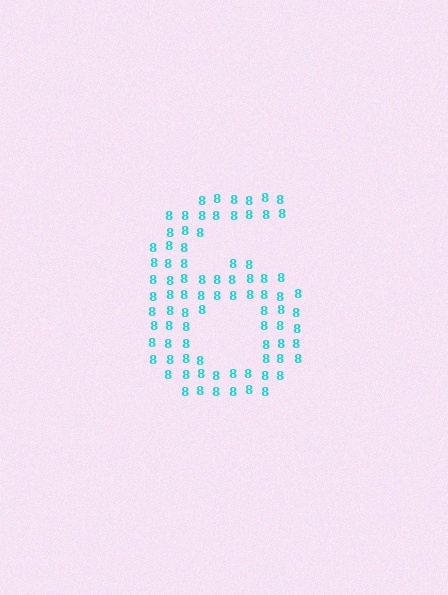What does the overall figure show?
The overall figure shows the digit 6.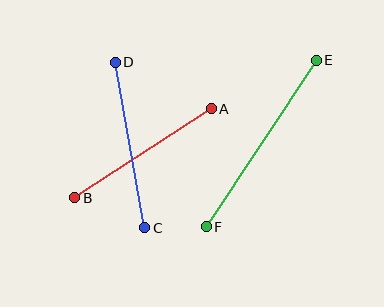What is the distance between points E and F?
The distance is approximately 199 pixels.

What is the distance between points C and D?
The distance is approximately 168 pixels.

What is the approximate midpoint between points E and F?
The midpoint is at approximately (261, 144) pixels.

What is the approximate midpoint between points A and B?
The midpoint is at approximately (143, 153) pixels.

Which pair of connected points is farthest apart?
Points E and F are farthest apart.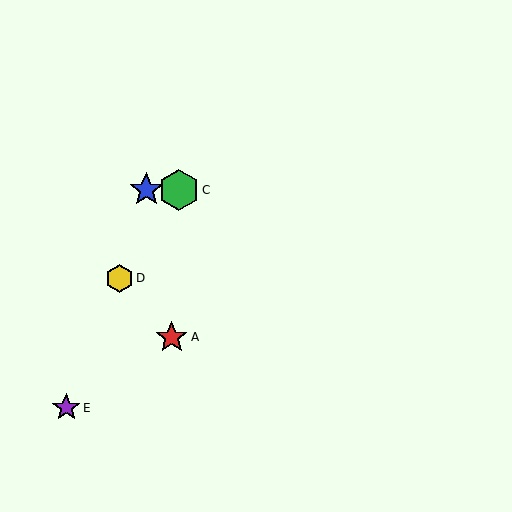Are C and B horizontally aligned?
Yes, both are at y≈190.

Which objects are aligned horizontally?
Objects B, C are aligned horizontally.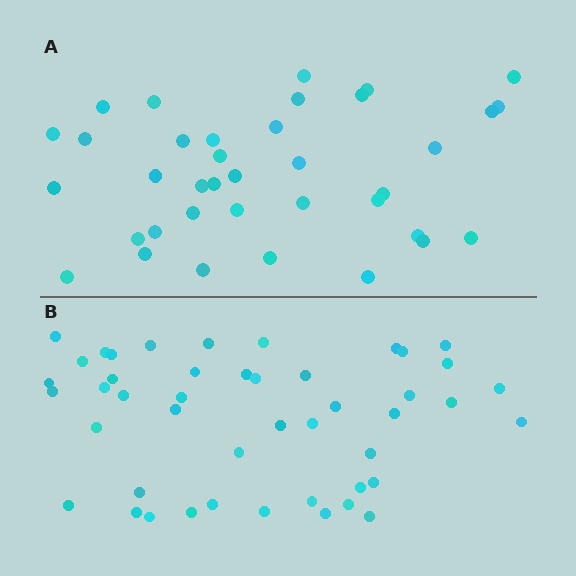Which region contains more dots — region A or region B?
Region B (the bottom region) has more dots.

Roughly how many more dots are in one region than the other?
Region B has roughly 8 or so more dots than region A.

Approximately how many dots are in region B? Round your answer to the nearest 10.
About 50 dots. (The exact count is 46, which rounds to 50.)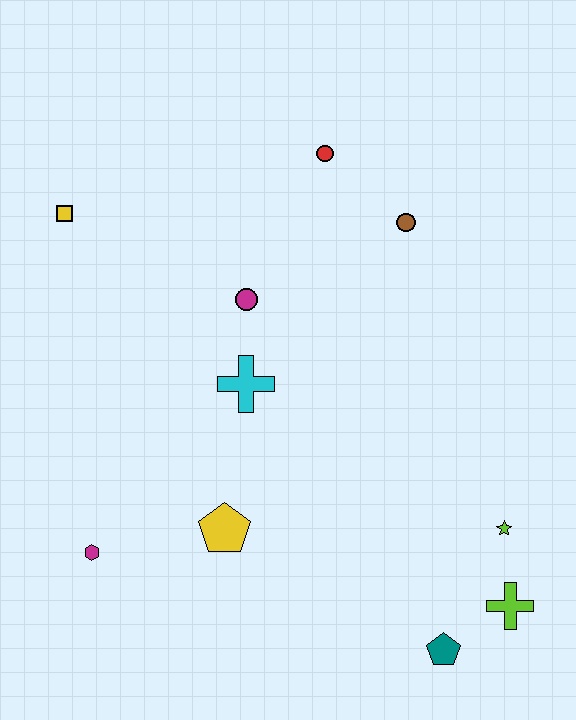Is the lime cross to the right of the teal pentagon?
Yes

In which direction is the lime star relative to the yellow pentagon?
The lime star is to the right of the yellow pentagon.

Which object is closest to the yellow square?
The magenta circle is closest to the yellow square.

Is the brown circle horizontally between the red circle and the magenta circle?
No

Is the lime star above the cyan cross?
No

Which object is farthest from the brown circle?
The magenta hexagon is farthest from the brown circle.